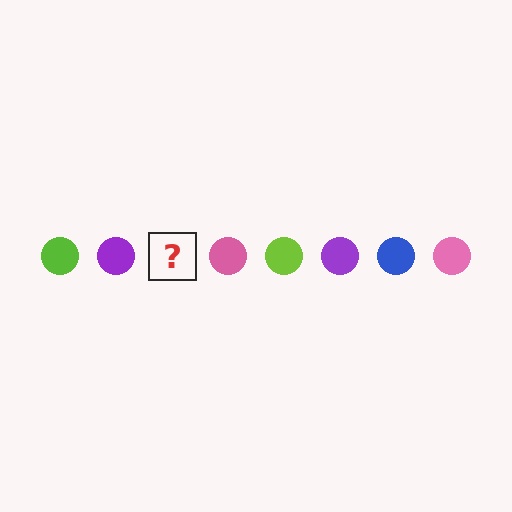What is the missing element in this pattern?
The missing element is a blue circle.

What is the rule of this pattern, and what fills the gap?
The rule is that the pattern cycles through lime, purple, blue, pink circles. The gap should be filled with a blue circle.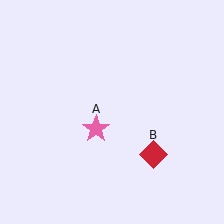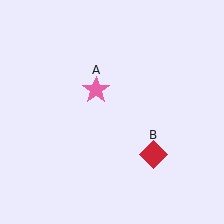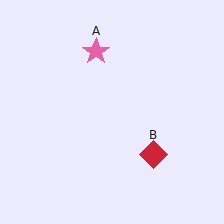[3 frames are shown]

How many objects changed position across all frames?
1 object changed position: pink star (object A).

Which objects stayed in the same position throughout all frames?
Red diamond (object B) remained stationary.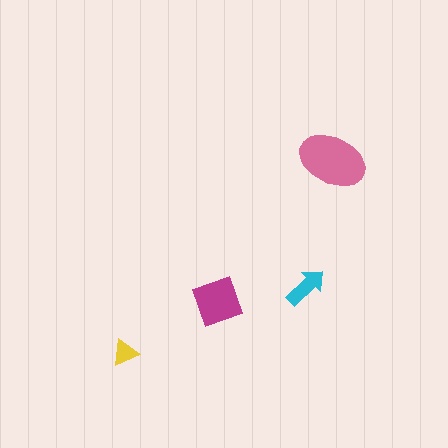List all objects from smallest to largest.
The yellow triangle, the cyan arrow, the magenta diamond, the pink ellipse.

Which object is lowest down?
The yellow triangle is bottommost.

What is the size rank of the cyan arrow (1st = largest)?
3rd.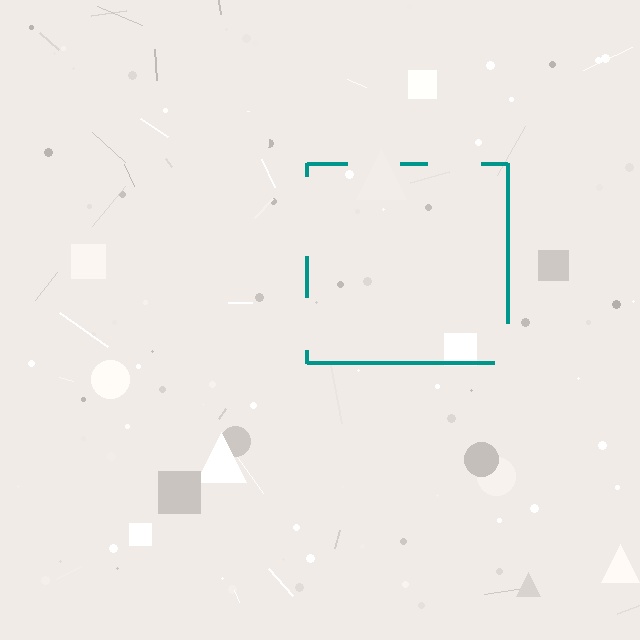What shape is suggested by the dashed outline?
The dashed outline suggests a square.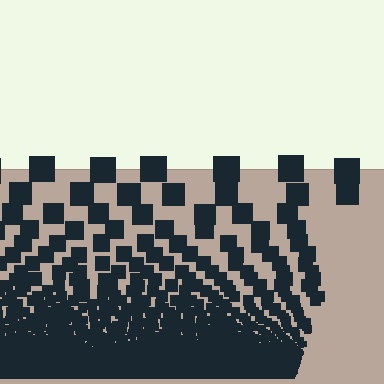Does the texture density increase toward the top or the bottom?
Density increases toward the bottom.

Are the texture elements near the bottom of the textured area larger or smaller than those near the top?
Smaller. The gradient is inverted — elements near the bottom are smaller and denser.